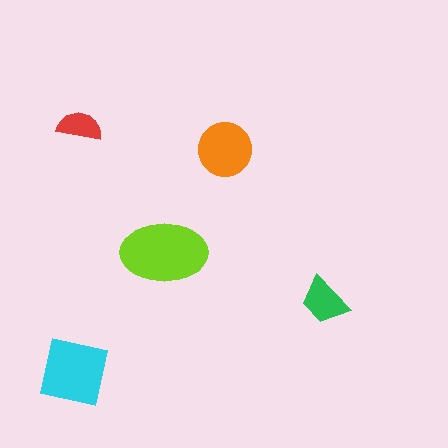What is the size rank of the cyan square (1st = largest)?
2nd.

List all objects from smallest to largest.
The red semicircle, the green trapezoid, the orange circle, the cyan square, the lime ellipse.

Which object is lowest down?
The cyan square is bottommost.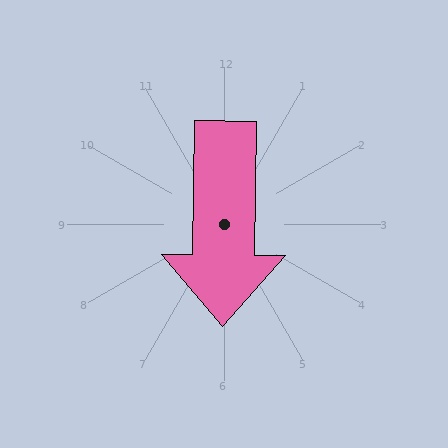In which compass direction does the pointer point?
South.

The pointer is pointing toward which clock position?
Roughly 6 o'clock.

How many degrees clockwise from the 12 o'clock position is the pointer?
Approximately 181 degrees.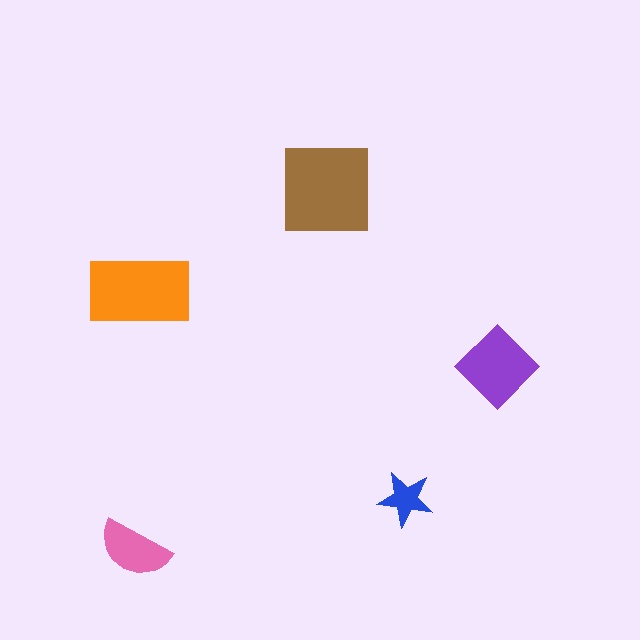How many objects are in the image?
There are 5 objects in the image.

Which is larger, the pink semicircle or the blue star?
The pink semicircle.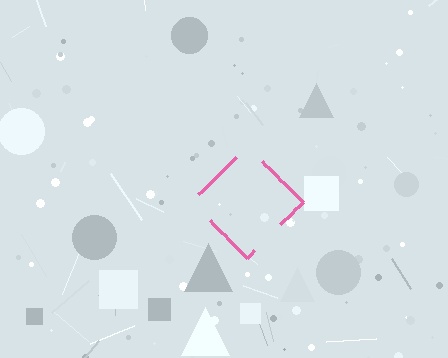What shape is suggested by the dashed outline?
The dashed outline suggests a diamond.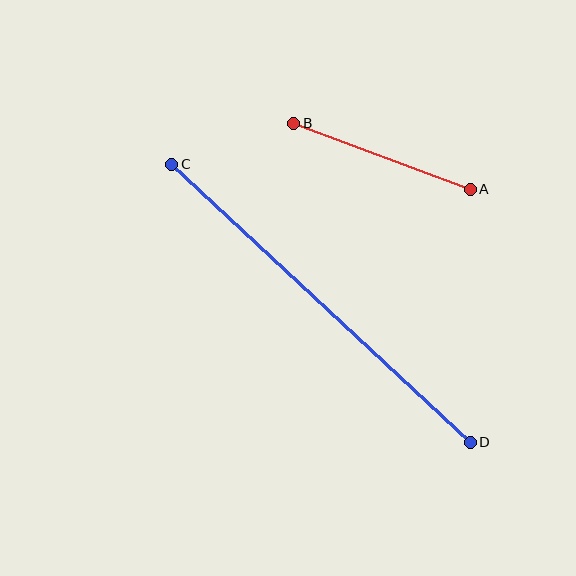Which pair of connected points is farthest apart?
Points C and D are farthest apart.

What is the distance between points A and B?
The distance is approximately 188 pixels.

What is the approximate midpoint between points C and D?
The midpoint is at approximately (321, 303) pixels.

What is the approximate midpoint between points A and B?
The midpoint is at approximately (382, 156) pixels.